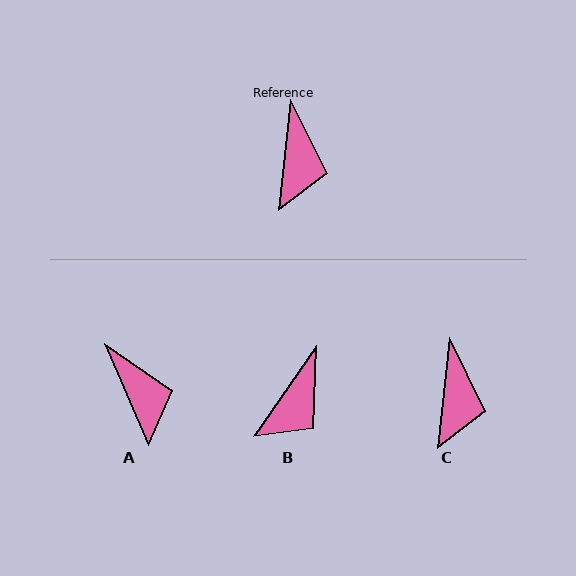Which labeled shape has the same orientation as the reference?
C.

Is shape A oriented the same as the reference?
No, it is off by about 29 degrees.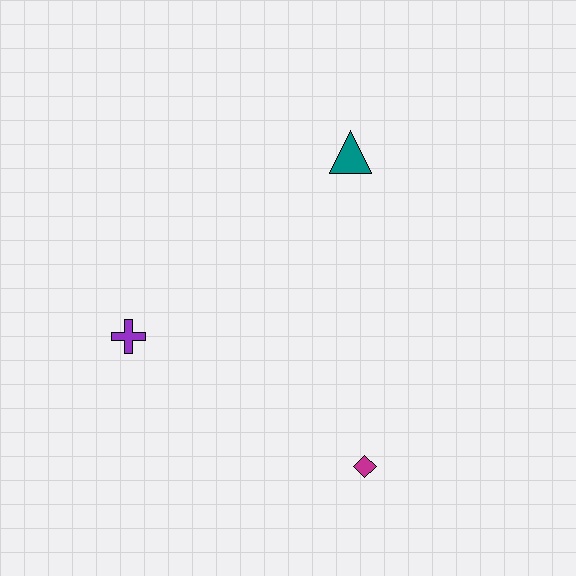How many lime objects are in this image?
There are no lime objects.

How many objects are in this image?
There are 3 objects.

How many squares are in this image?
There are no squares.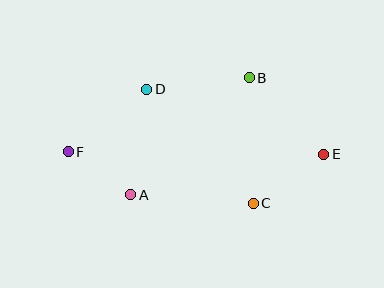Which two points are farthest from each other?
Points E and F are farthest from each other.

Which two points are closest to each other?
Points A and F are closest to each other.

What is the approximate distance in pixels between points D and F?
The distance between D and F is approximately 100 pixels.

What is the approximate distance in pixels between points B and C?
The distance between B and C is approximately 125 pixels.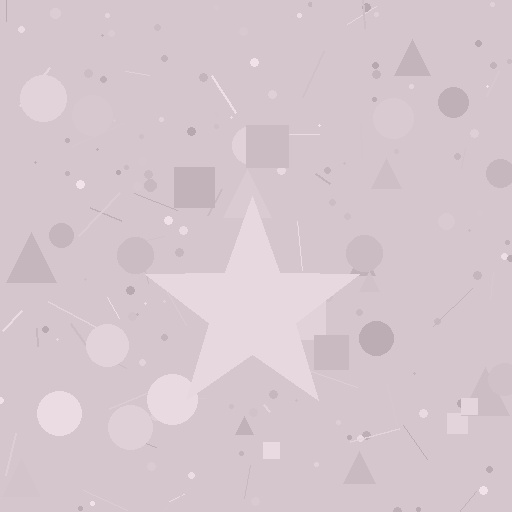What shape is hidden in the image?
A star is hidden in the image.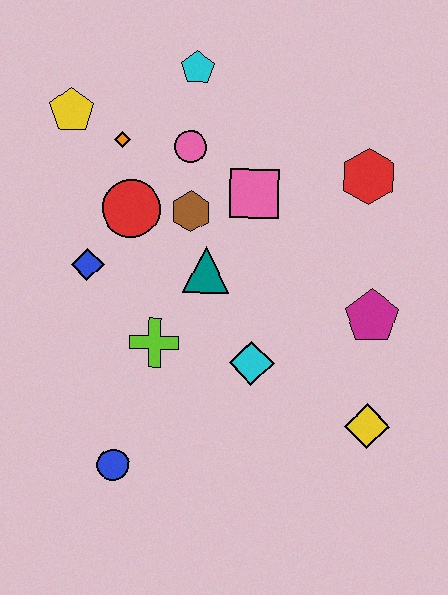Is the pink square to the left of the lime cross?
No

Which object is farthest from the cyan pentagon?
The blue circle is farthest from the cyan pentagon.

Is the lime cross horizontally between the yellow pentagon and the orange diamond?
No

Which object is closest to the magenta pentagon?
The yellow diamond is closest to the magenta pentagon.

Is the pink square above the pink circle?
No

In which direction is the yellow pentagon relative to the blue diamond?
The yellow pentagon is above the blue diamond.